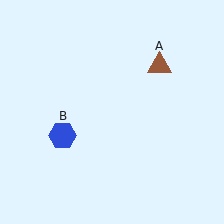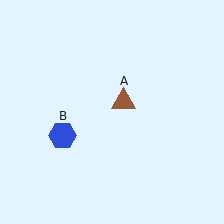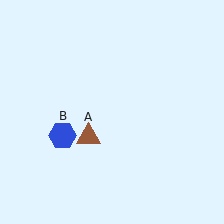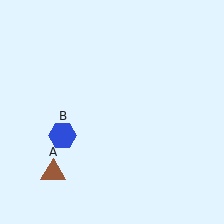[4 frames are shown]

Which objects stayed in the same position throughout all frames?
Blue hexagon (object B) remained stationary.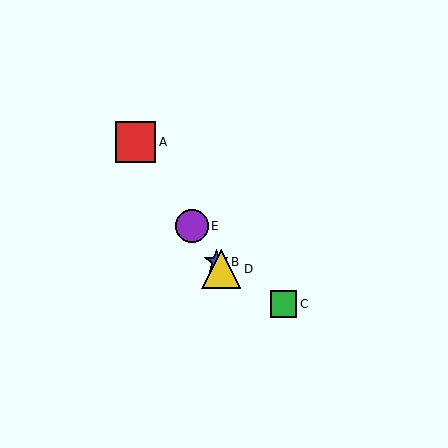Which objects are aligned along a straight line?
Objects A, B, D, E are aligned along a straight line.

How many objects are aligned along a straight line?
4 objects (A, B, D, E) are aligned along a straight line.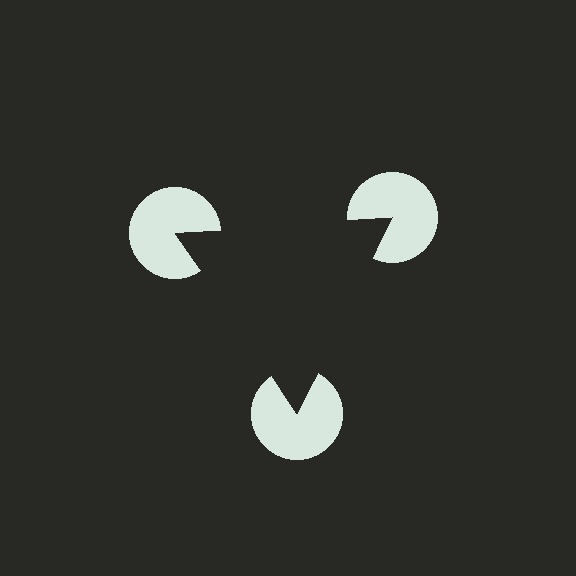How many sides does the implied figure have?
3 sides.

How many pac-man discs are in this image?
There are 3 — one at each vertex of the illusory triangle.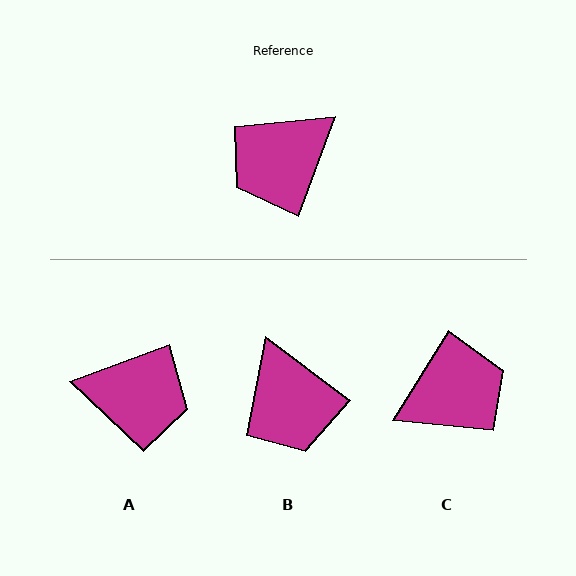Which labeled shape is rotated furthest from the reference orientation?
C, about 169 degrees away.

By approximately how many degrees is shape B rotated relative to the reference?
Approximately 74 degrees counter-clockwise.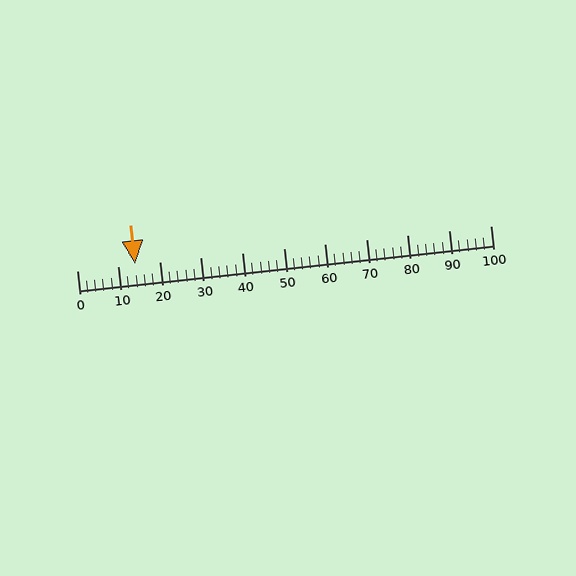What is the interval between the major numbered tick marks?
The major tick marks are spaced 10 units apart.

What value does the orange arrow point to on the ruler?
The orange arrow points to approximately 14.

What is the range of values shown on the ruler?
The ruler shows values from 0 to 100.